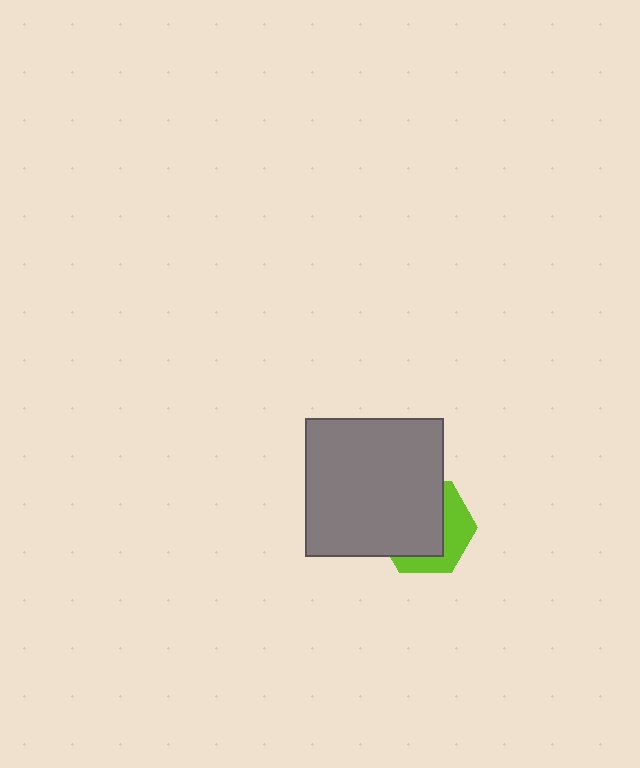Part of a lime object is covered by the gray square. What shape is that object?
It is a hexagon.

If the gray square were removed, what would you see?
You would see the complete lime hexagon.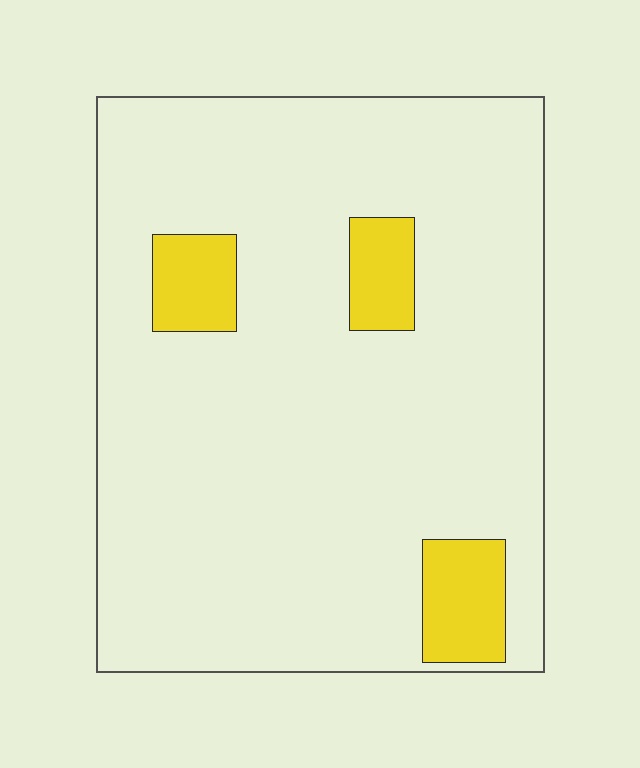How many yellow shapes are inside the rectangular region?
3.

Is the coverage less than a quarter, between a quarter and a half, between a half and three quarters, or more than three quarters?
Less than a quarter.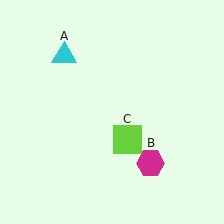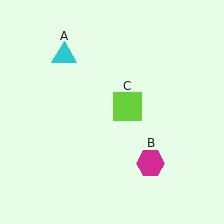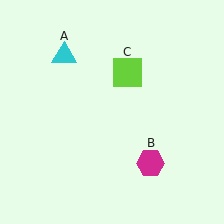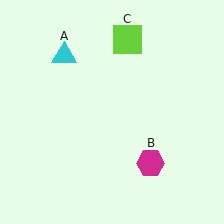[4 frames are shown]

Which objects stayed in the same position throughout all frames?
Cyan triangle (object A) and magenta hexagon (object B) remained stationary.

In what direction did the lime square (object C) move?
The lime square (object C) moved up.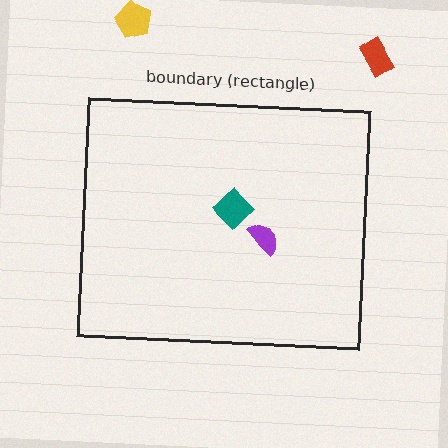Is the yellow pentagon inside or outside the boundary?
Outside.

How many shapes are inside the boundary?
2 inside, 2 outside.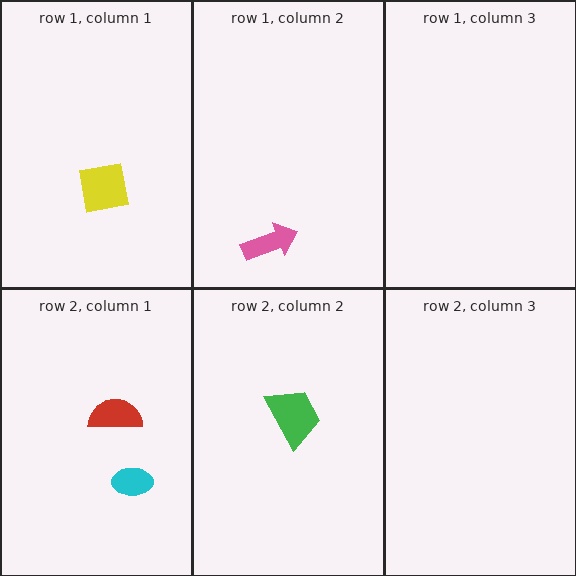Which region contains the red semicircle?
The row 2, column 1 region.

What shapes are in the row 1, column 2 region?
The pink arrow.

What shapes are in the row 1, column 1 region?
The yellow square.